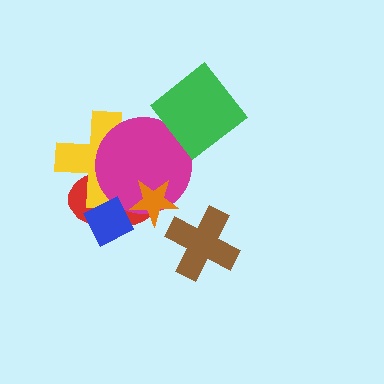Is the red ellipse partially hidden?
Yes, it is partially covered by another shape.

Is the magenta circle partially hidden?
Yes, it is partially covered by another shape.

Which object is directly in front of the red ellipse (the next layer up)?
The yellow cross is directly in front of the red ellipse.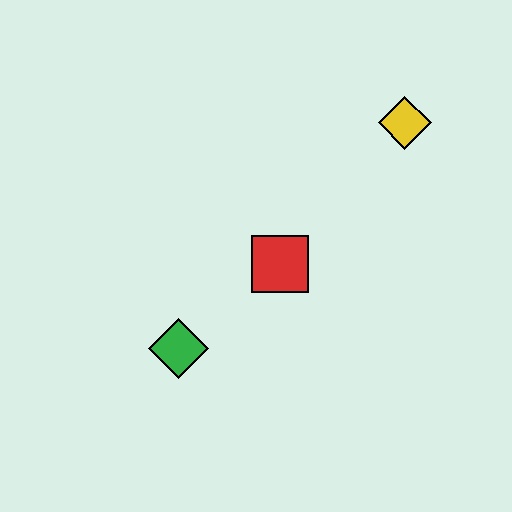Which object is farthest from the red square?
The yellow diamond is farthest from the red square.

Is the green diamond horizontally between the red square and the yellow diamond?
No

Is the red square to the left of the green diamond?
No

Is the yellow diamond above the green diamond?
Yes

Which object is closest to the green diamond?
The red square is closest to the green diamond.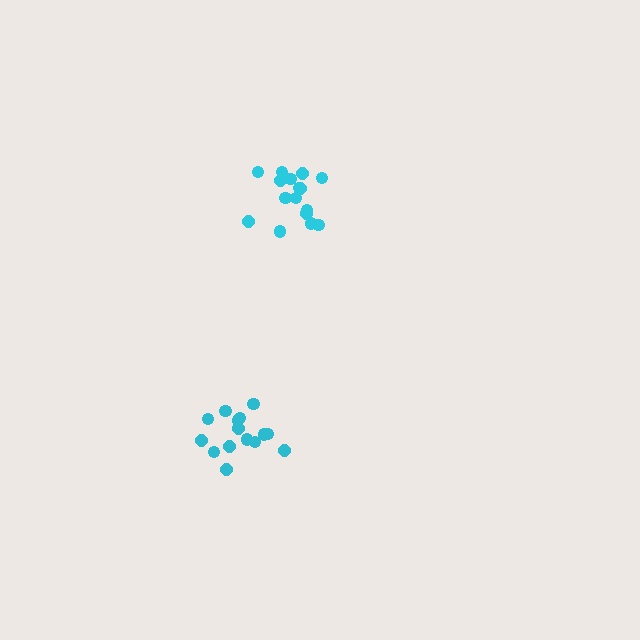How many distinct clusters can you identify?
There are 2 distinct clusters.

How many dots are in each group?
Group 1: 15 dots, Group 2: 16 dots (31 total).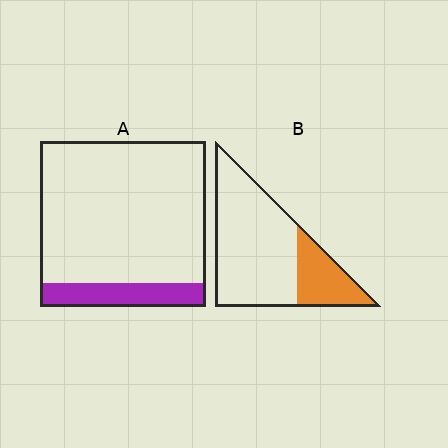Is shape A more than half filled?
No.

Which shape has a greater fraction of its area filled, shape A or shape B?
Shape B.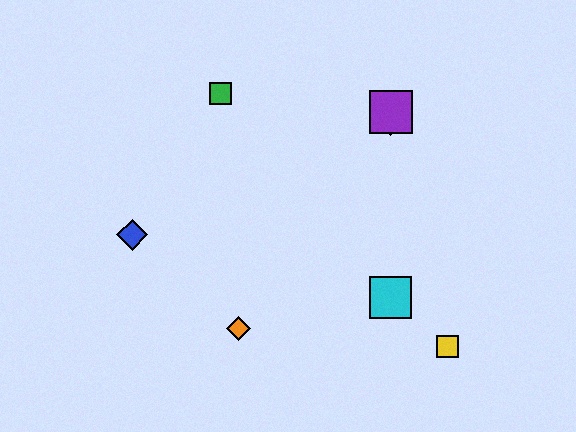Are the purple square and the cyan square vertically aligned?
Yes, both are at x≈391.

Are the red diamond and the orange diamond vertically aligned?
No, the red diamond is at x≈391 and the orange diamond is at x≈238.